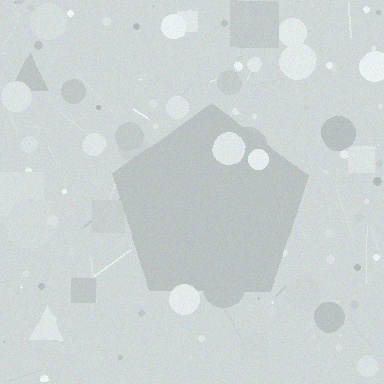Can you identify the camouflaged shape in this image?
The camouflaged shape is a pentagon.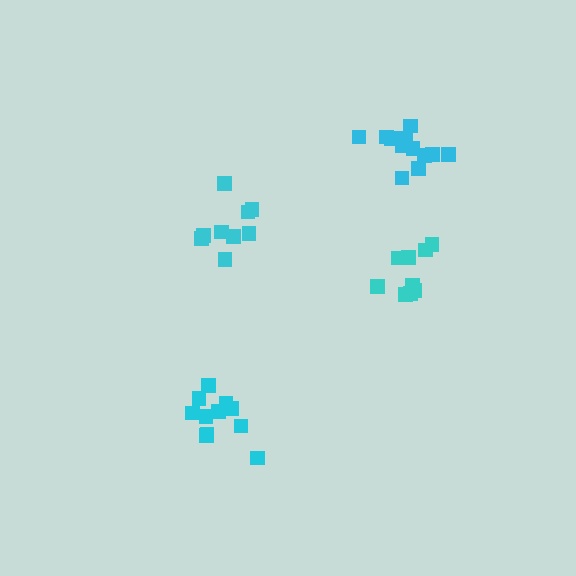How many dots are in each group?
Group 1: 11 dots, Group 2: 9 dots, Group 3: 9 dots, Group 4: 12 dots (41 total).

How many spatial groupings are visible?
There are 4 spatial groupings.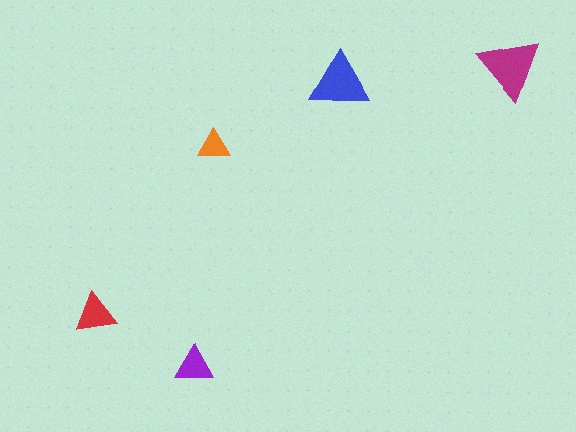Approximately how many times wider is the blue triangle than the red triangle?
About 1.5 times wider.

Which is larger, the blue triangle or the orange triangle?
The blue one.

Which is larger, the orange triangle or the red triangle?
The red one.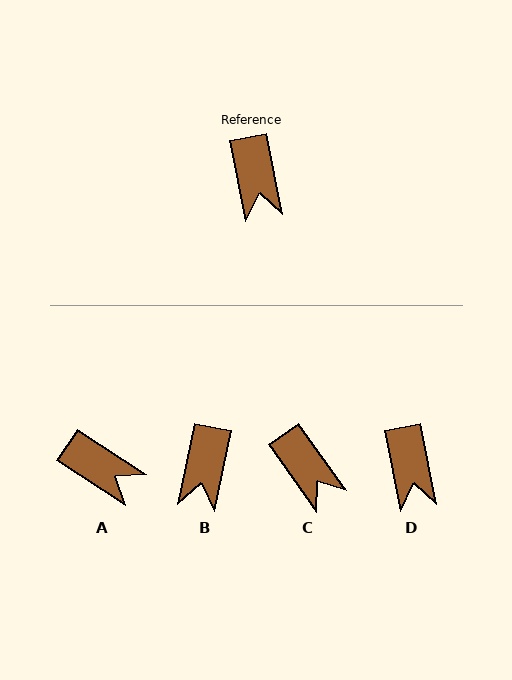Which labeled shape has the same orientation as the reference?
D.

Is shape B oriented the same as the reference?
No, it is off by about 23 degrees.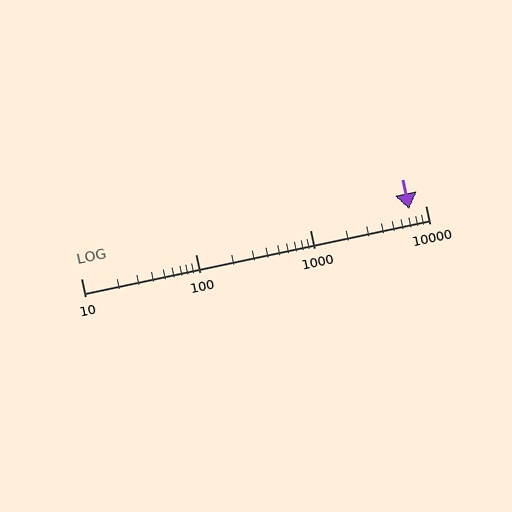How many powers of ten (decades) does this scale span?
The scale spans 3 decades, from 10 to 10000.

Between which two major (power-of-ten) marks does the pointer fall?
The pointer is between 1000 and 10000.